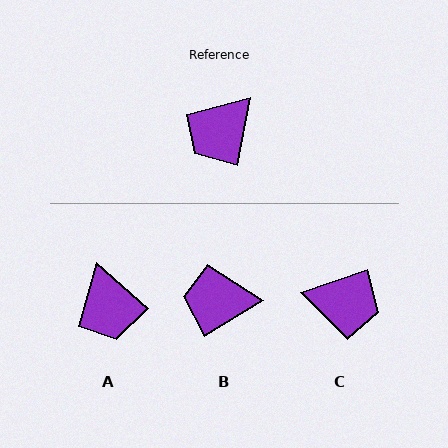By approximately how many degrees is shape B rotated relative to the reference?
Approximately 47 degrees clockwise.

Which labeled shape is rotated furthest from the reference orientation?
C, about 120 degrees away.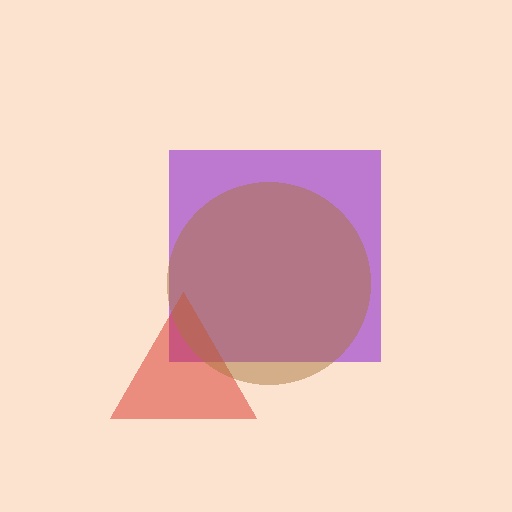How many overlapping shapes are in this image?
There are 3 overlapping shapes in the image.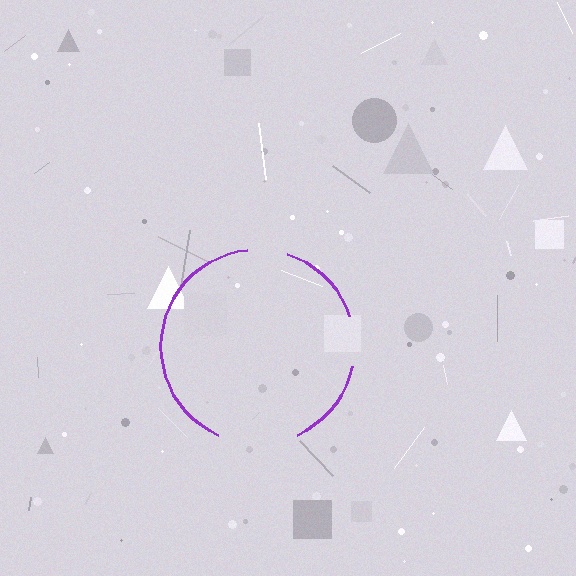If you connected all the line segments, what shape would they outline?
They would outline a circle.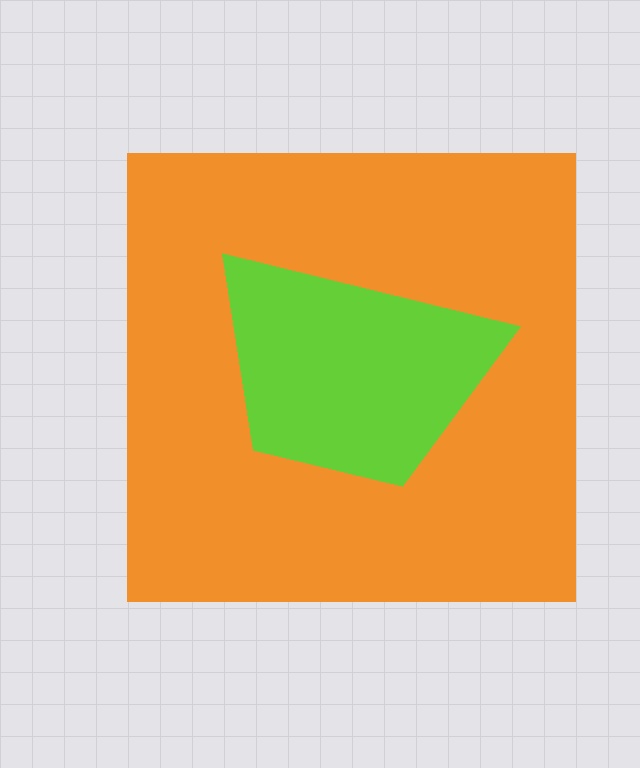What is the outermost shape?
The orange square.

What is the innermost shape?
The lime trapezoid.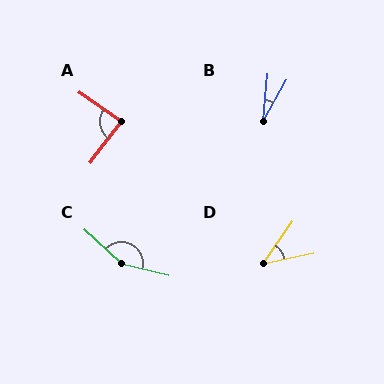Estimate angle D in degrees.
Approximately 43 degrees.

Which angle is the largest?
C, at approximately 152 degrees.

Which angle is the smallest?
B, at approximately 24 degrees.